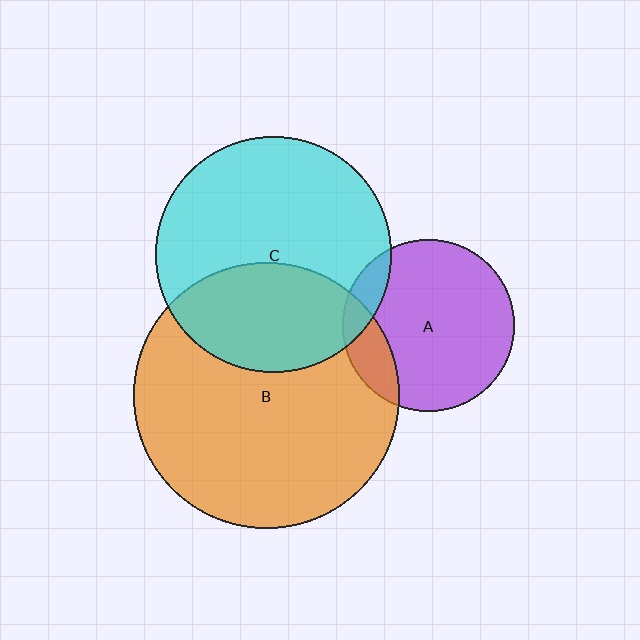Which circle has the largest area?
Circle B (orange).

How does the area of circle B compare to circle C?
Approximately 1.3 times.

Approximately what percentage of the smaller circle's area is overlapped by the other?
Approximately 15%.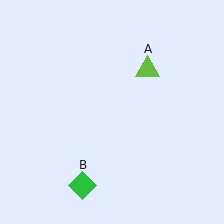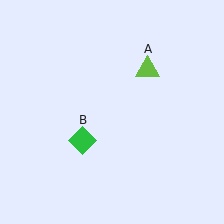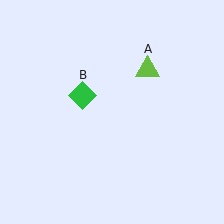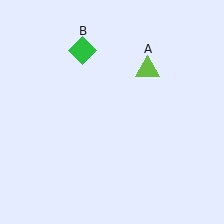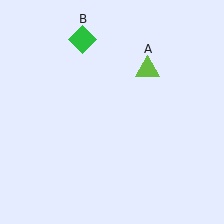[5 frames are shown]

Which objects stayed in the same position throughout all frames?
Lime triangle (object A) remained stationary.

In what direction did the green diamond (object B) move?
The green diamond (object B) moved up.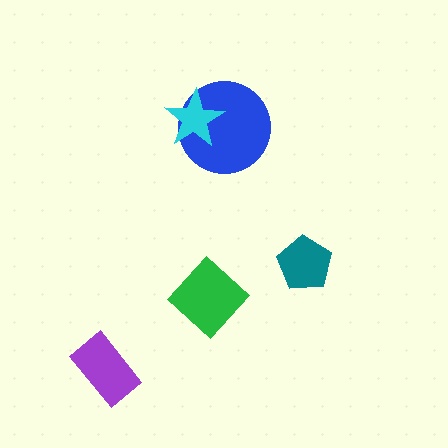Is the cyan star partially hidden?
No, no other shape covers it.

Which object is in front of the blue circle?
The cyan star is in front of the blue circle.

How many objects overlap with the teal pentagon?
0 objects overlap with the teal pentagon.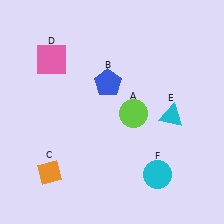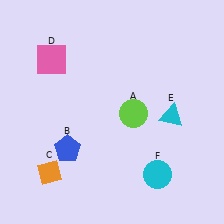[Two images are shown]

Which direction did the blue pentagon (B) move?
The blue pentagon (B) moved down.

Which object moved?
The blue pentagon (B) moved down.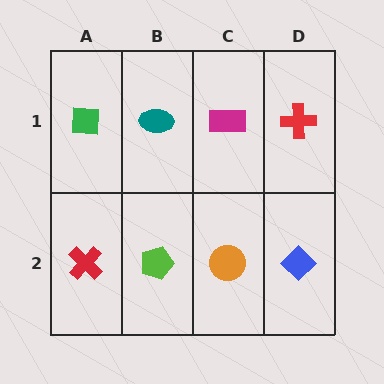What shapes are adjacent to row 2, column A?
A green square (row 1, column A), a lime pentagon (row 2, column B).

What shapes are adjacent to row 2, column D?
A red cross (row 1, column D), an orange circle (row 2, column C).